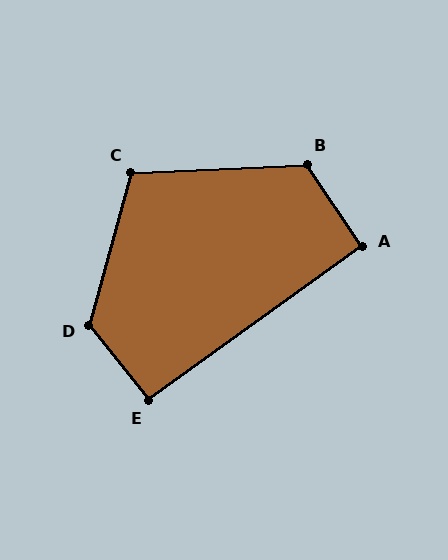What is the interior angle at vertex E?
Approximately 93 degrees (approximately right).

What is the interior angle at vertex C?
Approximately 108 degrees (obtuse).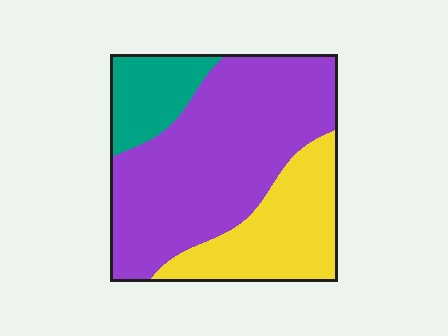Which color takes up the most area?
Purple, at roughly 60%.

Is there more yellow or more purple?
Purple.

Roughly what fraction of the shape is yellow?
Yellow takes up about one quarter (1/4) of the shape.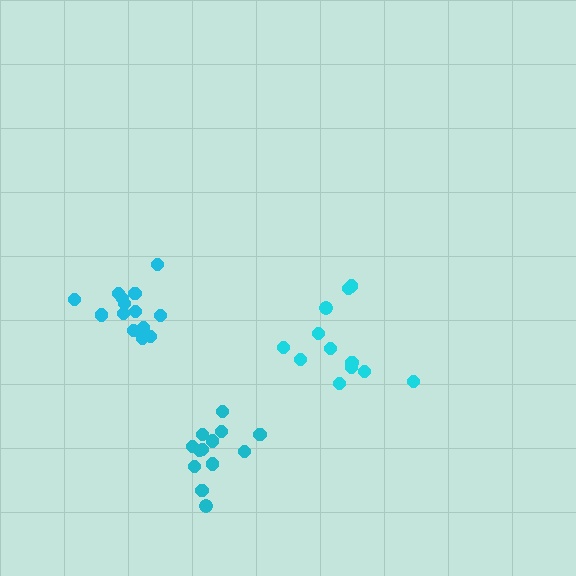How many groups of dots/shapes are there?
There are 3 groups.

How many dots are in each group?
Group 1: 14 dots, Group 2: 12 dots, Group 3: 13 dots (39 total).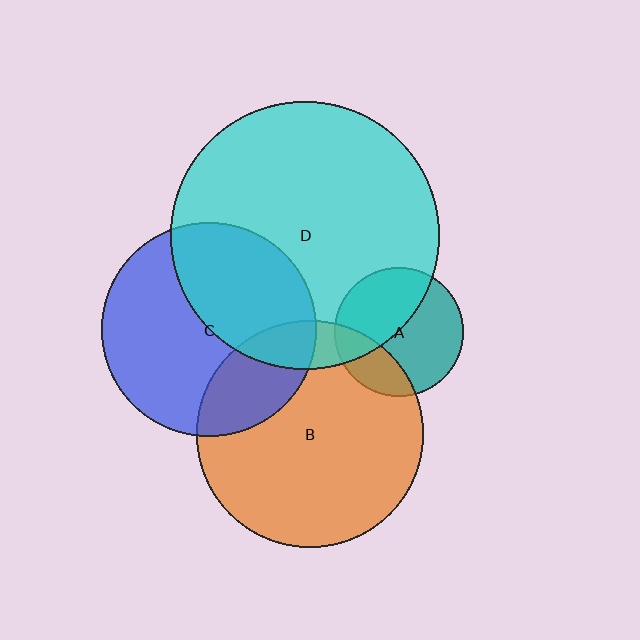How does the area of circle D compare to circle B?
Approximately 1.4 times.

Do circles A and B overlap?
Yes.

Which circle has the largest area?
Circle D (cyan).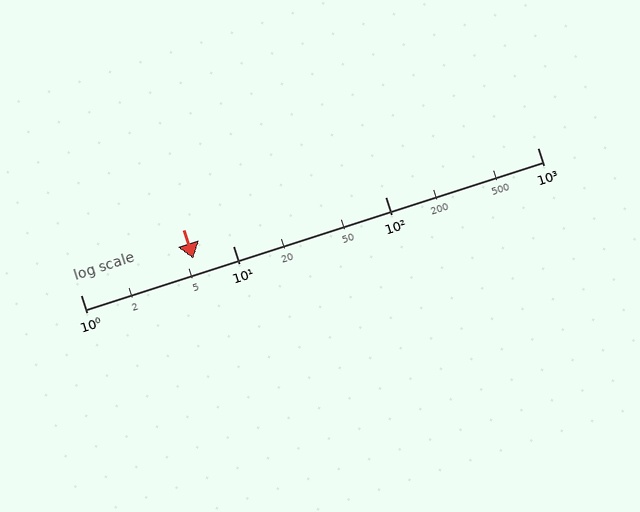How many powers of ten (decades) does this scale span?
The scale spans 3 decades, from 1 to 1000.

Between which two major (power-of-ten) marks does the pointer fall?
The pointer is between 1 and 10.